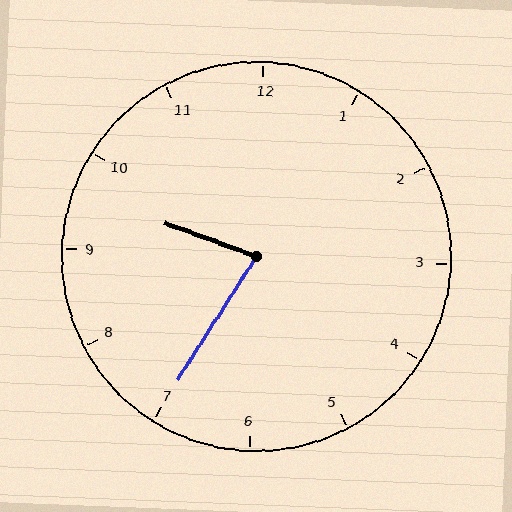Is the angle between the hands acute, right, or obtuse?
It is acute.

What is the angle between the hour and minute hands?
Approximately 78 degrees.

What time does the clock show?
9:35.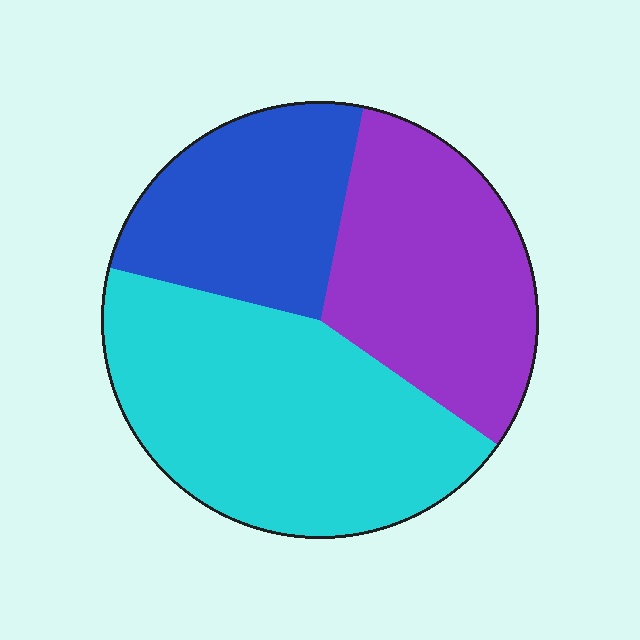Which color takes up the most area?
Cyan, at roughly 45%.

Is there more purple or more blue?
Purple.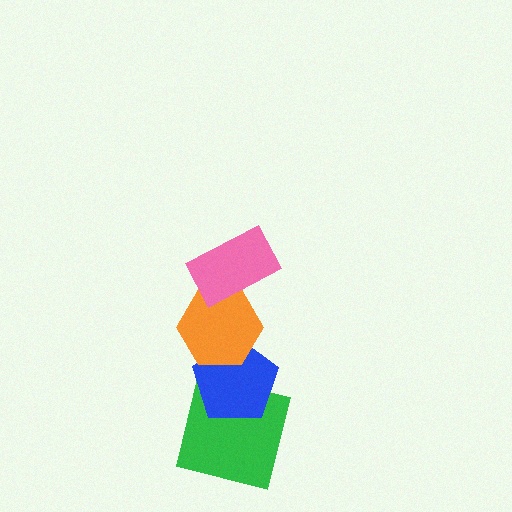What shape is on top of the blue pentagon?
The orange hexagon is on top of the blue pentagon.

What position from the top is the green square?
The green square is 4th from the top.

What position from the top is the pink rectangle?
The pink rectangle is 1st from the top.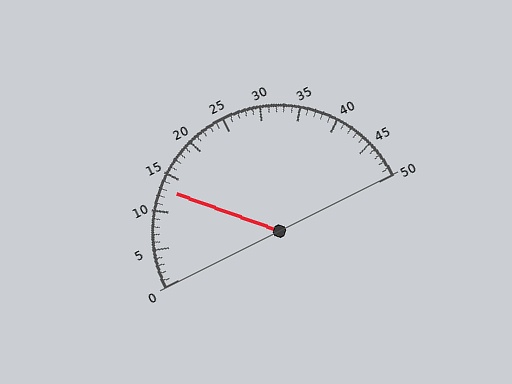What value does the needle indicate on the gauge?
The needle indicates approximately 13.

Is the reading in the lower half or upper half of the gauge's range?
The reading is in the lower half of the range (0 to 50).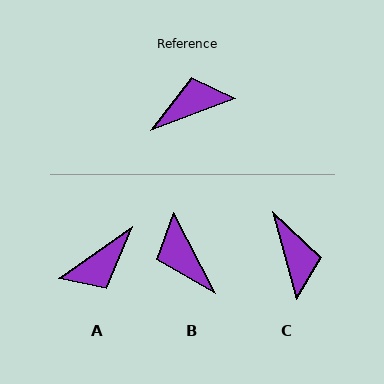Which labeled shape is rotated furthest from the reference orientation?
A, about 166 degrees away.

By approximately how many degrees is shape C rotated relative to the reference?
Approximately 95 degrees clockwise.